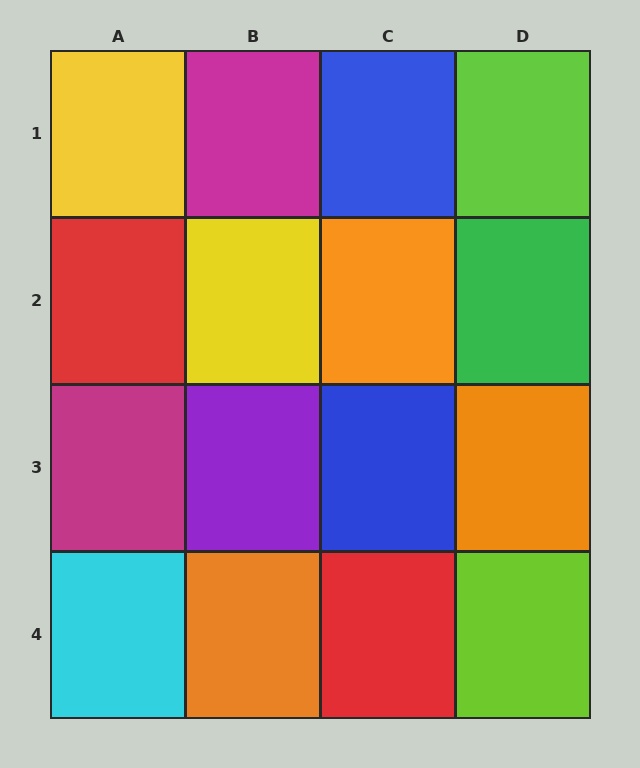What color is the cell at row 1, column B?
Magenta.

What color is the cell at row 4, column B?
Orange.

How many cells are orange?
3 cells are orange.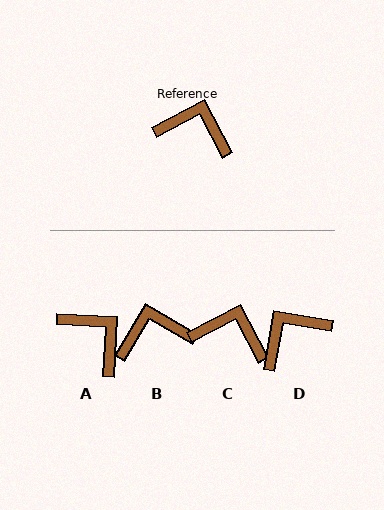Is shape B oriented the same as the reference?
No, it is off by about 31 degrees.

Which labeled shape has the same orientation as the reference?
C.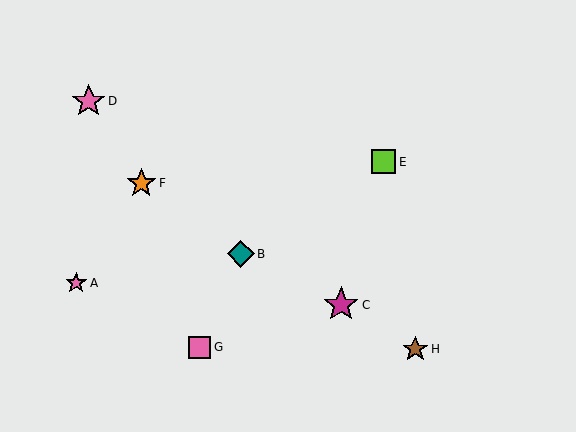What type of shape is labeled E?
Shape E is a lime square.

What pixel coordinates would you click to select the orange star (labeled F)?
Click at (141, 183) to select the orange star F.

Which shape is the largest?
The magenta star (labeled C) is the largest.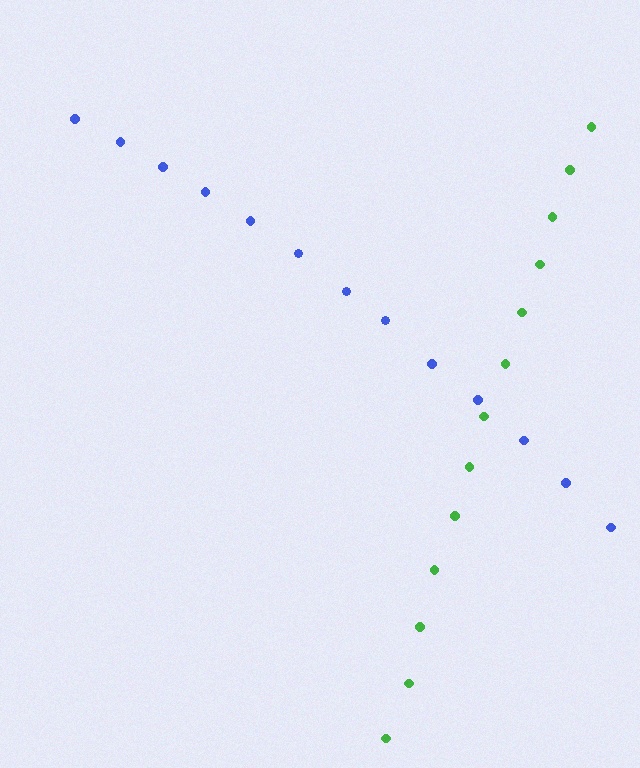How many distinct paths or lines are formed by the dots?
There are 2 distinct paths.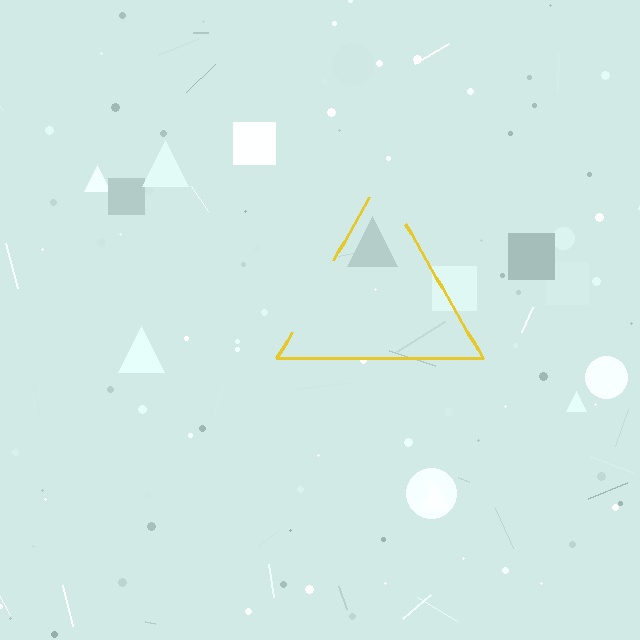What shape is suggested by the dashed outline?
The dashed outline suggests a triangle.